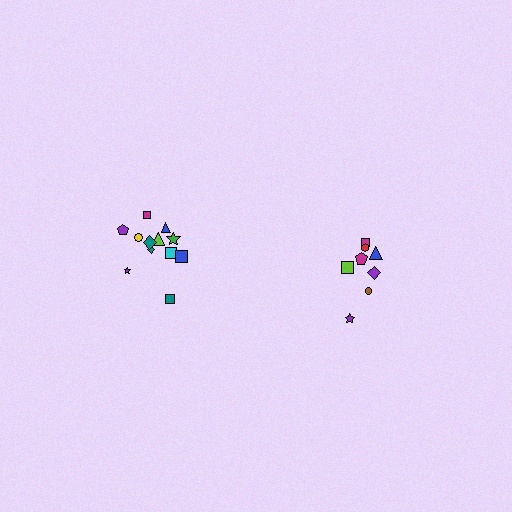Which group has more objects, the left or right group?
The left group.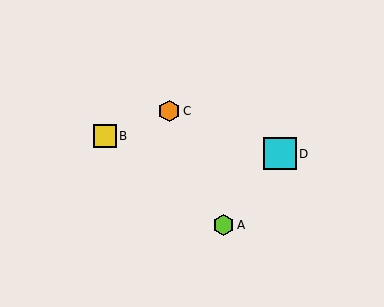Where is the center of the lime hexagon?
The center of the lime hexagon is at (224, 225).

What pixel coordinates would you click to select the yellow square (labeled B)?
Click at (105, 136) to select the yellow square B.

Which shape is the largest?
The cyan square (labeled D) is the largest.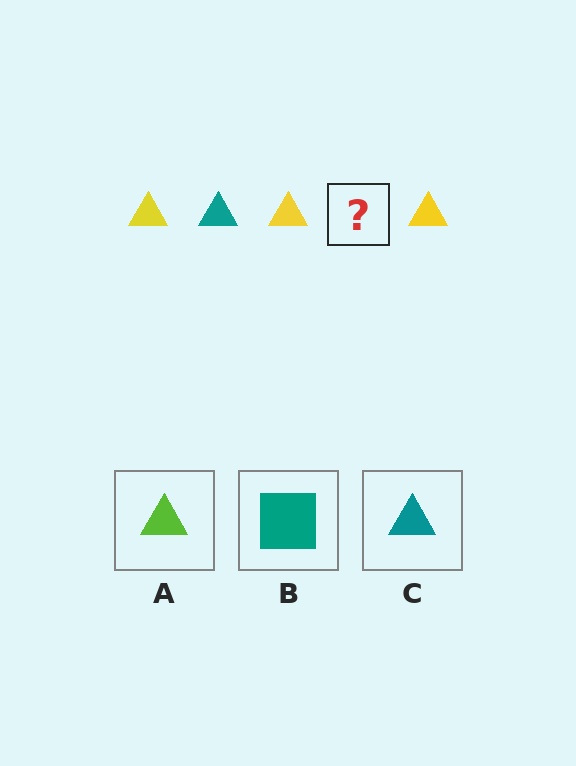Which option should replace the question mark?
Option C.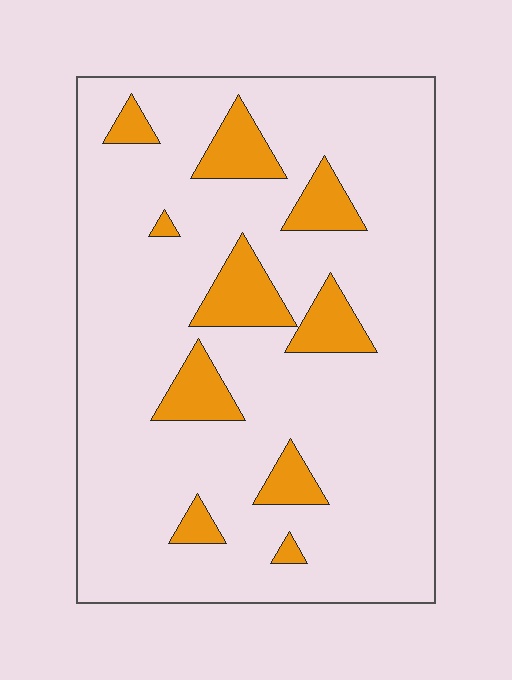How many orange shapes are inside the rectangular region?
10.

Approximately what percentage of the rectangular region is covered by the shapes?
Approximately 15%.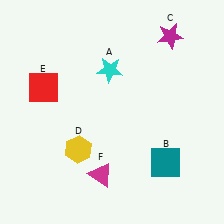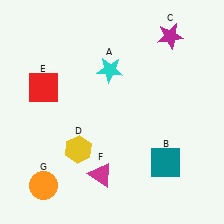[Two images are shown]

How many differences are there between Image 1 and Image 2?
There is 1 difference between the two images.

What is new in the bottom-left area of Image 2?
An orange circle (G) was added in the bottom-left area of Image 2.